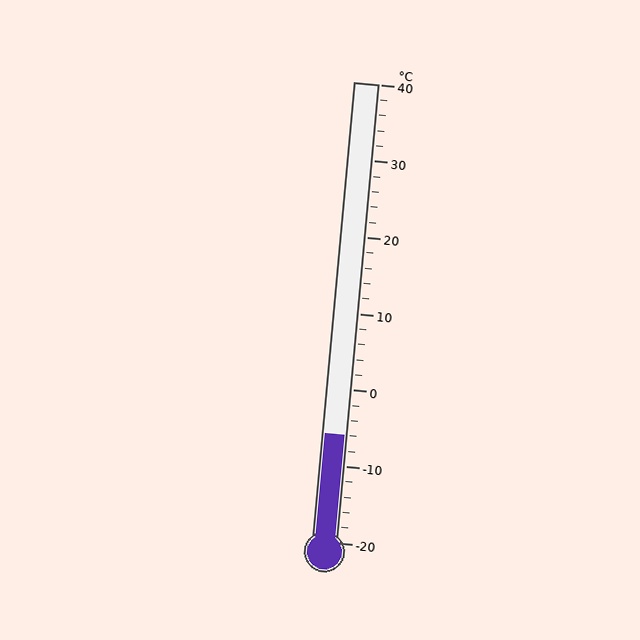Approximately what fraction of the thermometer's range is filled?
The thermometer is filled to approximately 25% of its range.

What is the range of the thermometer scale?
The thermometer scale ranges from -20°C to 40°C.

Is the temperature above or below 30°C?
The temperature is below 30°C.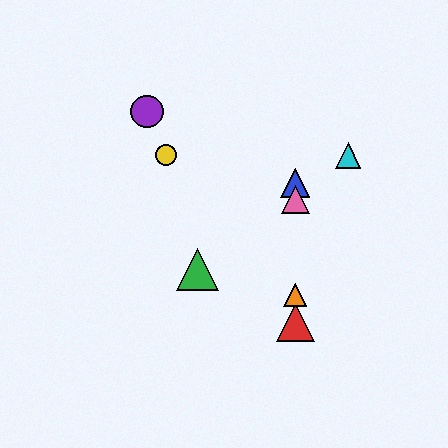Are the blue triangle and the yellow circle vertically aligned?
No, the blue triangle is at x≈295 and the yellow circle is at x≈166.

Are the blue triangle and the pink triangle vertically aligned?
Yes, both are at x≈295.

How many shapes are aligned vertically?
4 shapes (the red triangle, the blue triangle, the orange triangle, the pink triangle) are aligned vertically.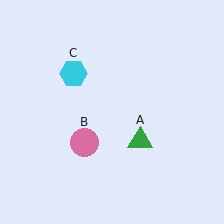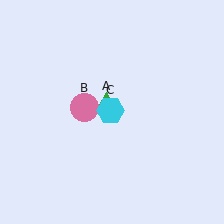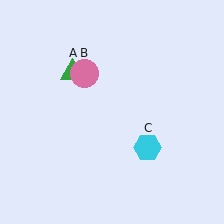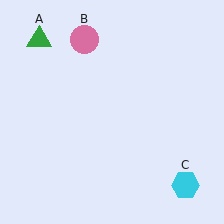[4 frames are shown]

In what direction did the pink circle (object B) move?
The pink circle (object B) moved up.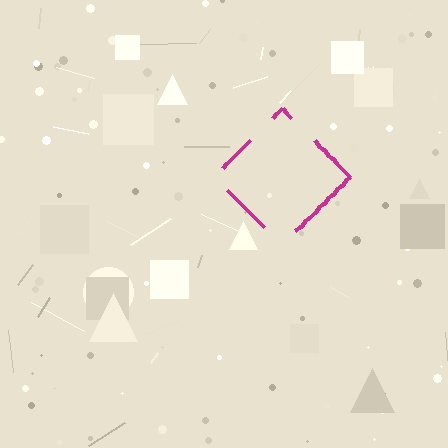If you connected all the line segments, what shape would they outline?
They would outline a diamond.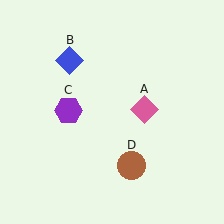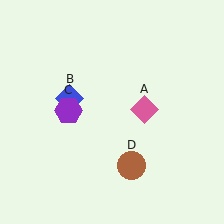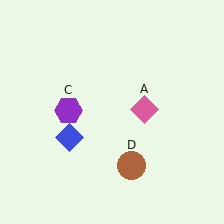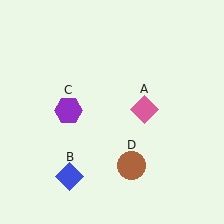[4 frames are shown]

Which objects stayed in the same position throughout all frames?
Pink diamond (object A) and purple hexagon (object C) and brown circle (object D) remained stationary.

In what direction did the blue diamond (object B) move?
The blue diamond (object B) moved down.